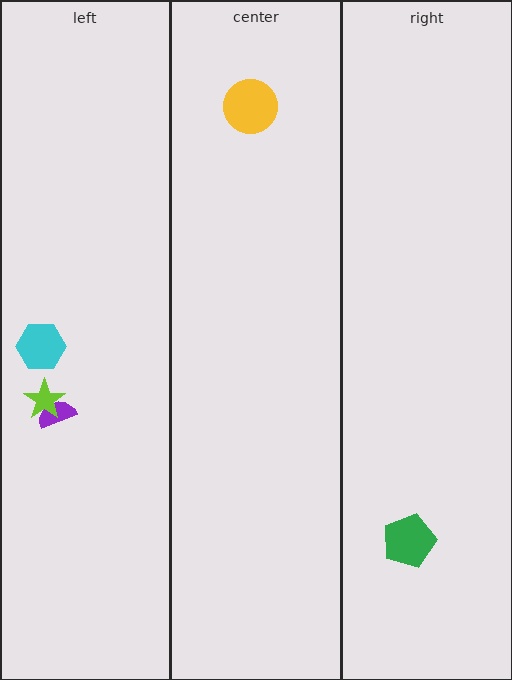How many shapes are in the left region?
3.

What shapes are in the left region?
The purple semicircle, the lime star, the cyan hexagon.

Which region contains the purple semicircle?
The left region.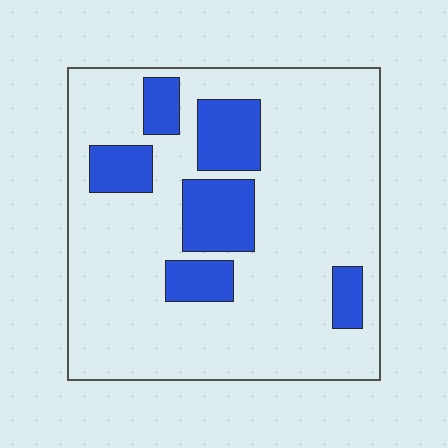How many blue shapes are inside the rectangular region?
6.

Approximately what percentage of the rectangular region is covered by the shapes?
Approximately 20%.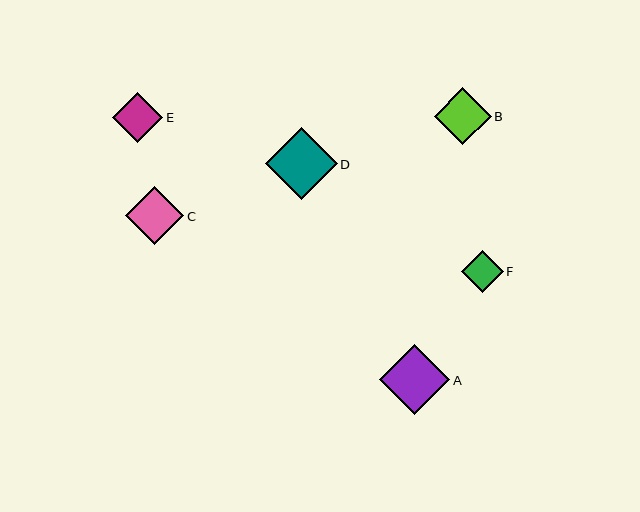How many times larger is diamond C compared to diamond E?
Diamond C is approximately 1.2 times the size of diamond E.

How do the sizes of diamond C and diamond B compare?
Diamond C and diamond B are approximately the same size.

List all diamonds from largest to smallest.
From largest to smallest: D, A, C, B, E, F.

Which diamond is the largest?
Diamond D is the largest with a size of approximately 72 pixels.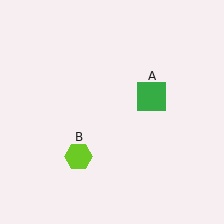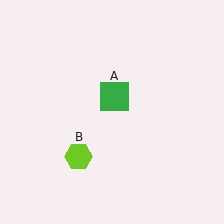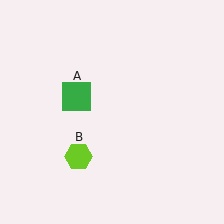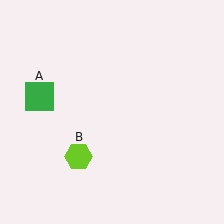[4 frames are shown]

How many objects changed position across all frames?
1 object changed position: green square (object A).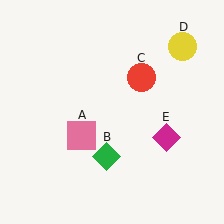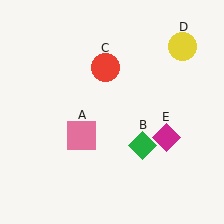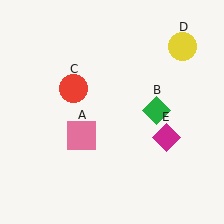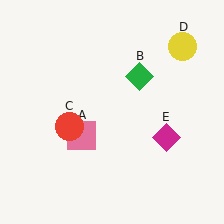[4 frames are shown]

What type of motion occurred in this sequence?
The green diamond (object B), red circle (object C) rotated counterclockwise around the center of the scene.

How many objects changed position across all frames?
2 objects changed position: green diamond (object B), red circle (object C).